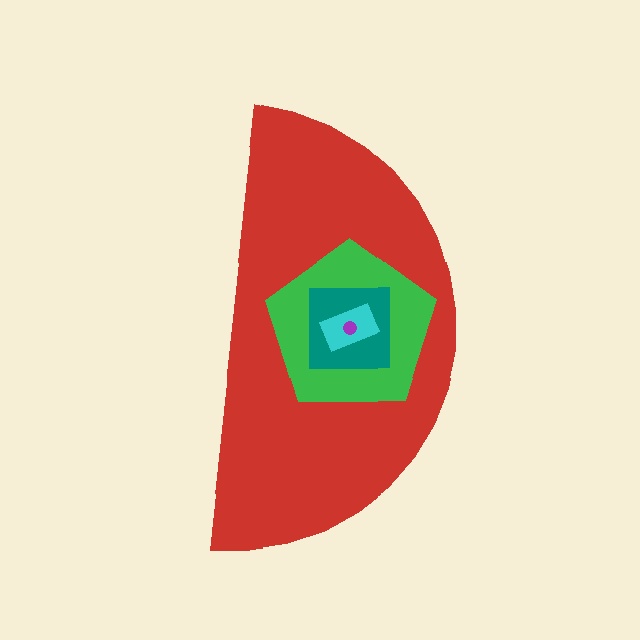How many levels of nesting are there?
5.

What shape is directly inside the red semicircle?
The green pentagon.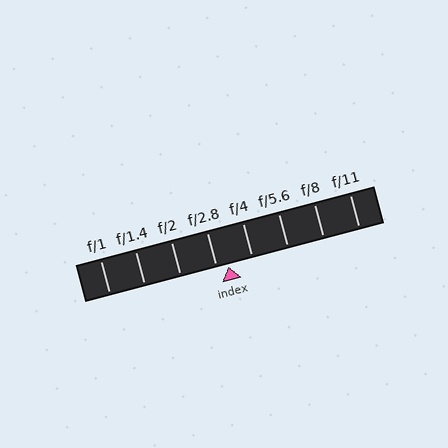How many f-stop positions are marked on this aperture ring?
There are 8 f-stop positions marked.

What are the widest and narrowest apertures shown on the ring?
The widest aperture shown is f/1 and the narrowest is f/11.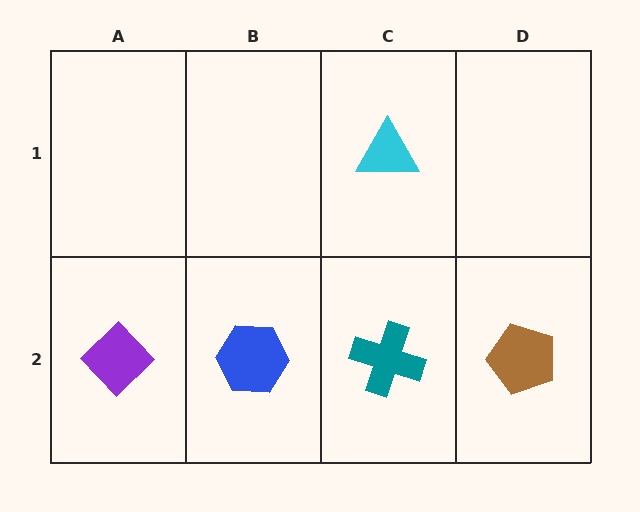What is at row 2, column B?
A blue hexagon.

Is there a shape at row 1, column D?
No, that cell is empty.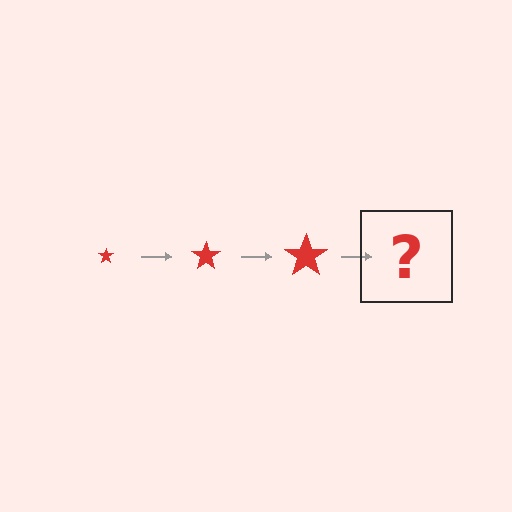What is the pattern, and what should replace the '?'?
The pattern is that the star gets progressively larger each step. The '?' should be a red star, larger than the previous one.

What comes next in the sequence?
The next element should be a red star, larger than the previous one.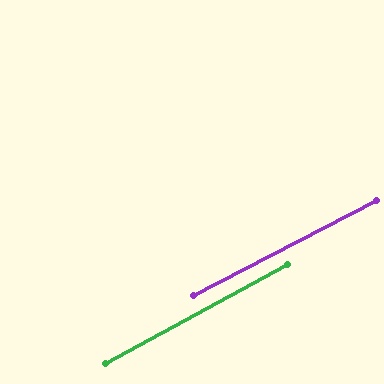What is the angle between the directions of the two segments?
Approximately 1 degree.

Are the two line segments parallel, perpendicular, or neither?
Parallel — their directions differ by only 1.1°.